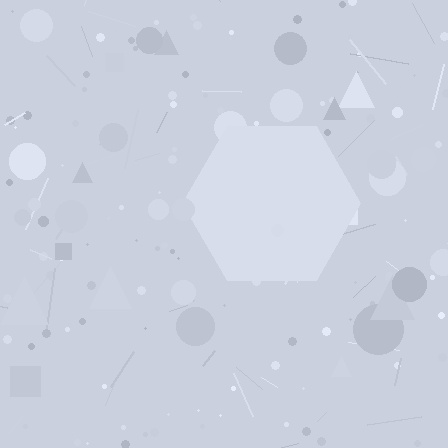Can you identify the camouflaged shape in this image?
The camouflaged shape is a hexagon.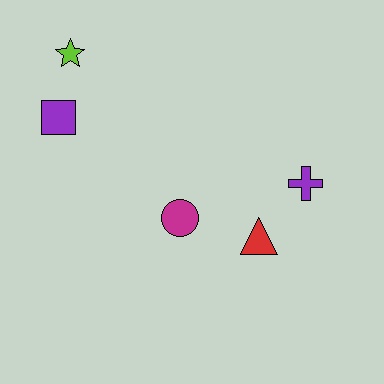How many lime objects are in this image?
There is 1 lime object.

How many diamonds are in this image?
There are no diamonds.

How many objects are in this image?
There are 5 objects.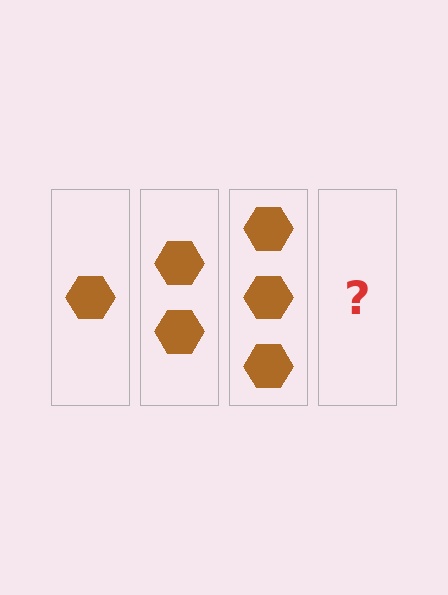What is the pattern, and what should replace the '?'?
The pattern is that each step adds one more hexagon. The '?' should be 4 hexagons.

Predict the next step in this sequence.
The next step is 4 hexagons.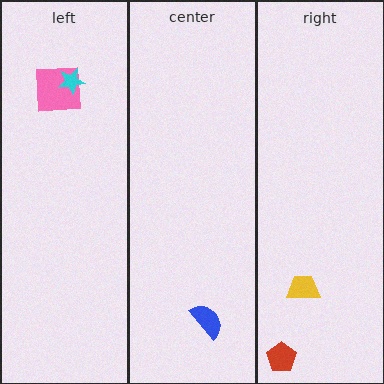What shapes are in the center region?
The blue semicircle.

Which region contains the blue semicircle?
The center region.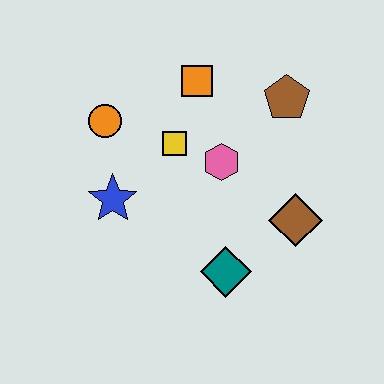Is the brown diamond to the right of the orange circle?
Yes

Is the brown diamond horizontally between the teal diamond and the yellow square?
No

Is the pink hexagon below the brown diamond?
No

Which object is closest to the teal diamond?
The brown diamond is closest to the teal diamond.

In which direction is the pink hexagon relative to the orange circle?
The pink hexagon is to the right of the orange circle.